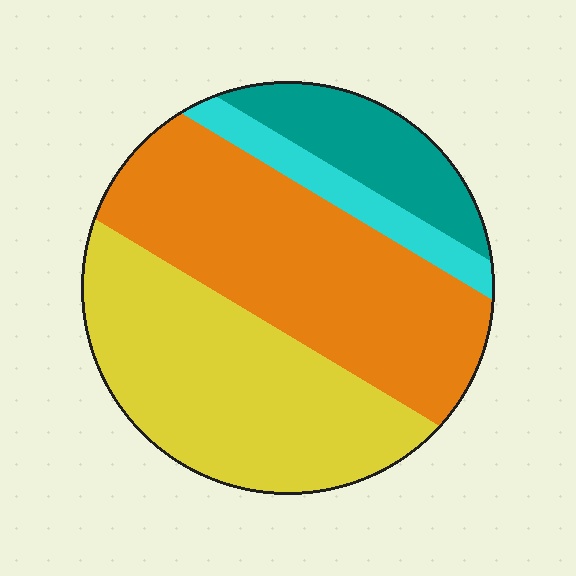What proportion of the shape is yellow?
Yellow covers roughly 40% of the shape.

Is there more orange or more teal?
Orange.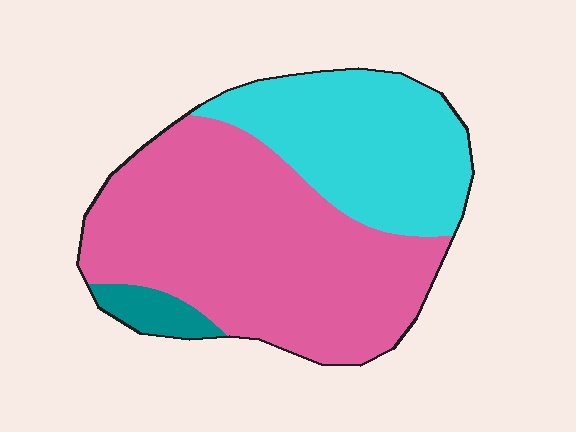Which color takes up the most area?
Pink, at roughly 60%.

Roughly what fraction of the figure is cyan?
Cyan takes up about one third (1/3) of the figure.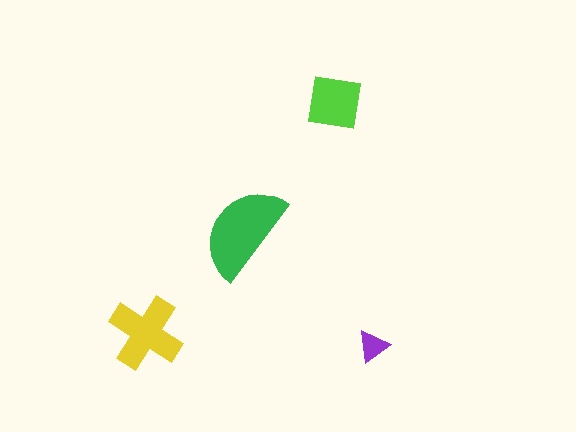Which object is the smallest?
The purple triangle.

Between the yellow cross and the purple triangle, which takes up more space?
The yellow cross.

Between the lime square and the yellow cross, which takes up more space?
The yellow cross.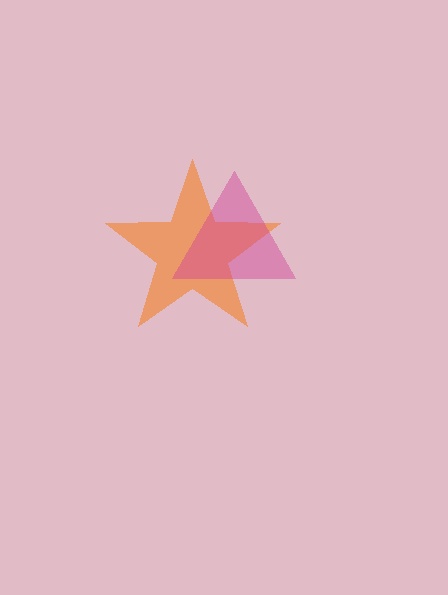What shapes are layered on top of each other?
The layered shapes are: an orange star, a magenta triangle.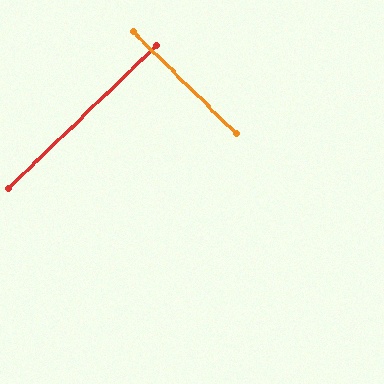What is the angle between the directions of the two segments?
Approximately 89 degrees.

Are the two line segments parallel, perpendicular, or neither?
Perpendicular — they meet at approximately 89°.